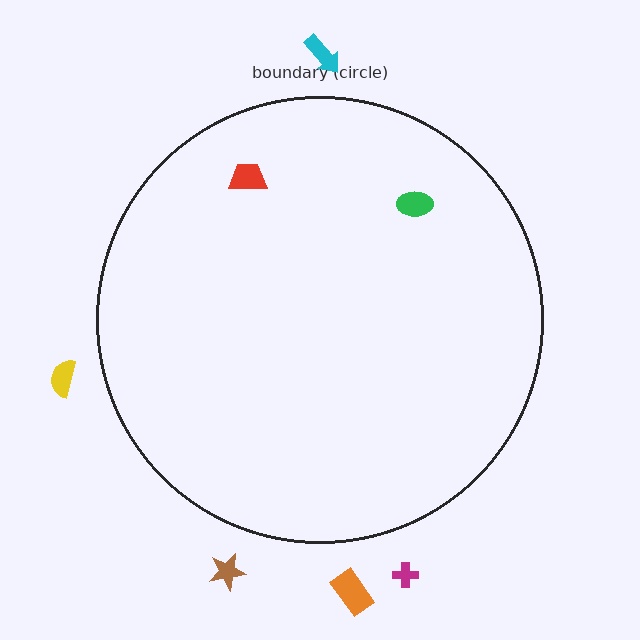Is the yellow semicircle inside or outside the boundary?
Outside.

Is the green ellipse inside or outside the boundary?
Inside.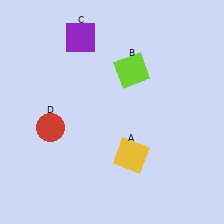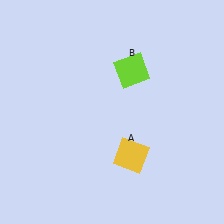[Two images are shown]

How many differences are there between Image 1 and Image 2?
There are 2 differences between the two images.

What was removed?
The red circle (D), the purple square (C) were removed in Image 2.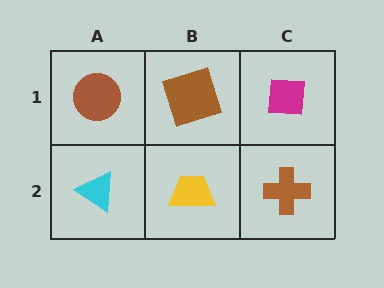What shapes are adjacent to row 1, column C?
A brown cross (row 2, column C), a brown square (row 1, column B).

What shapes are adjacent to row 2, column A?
A brown circle (row 1, column A), a yellow trapezoid (row 2, column B).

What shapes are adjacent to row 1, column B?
A yellow trapezoid (row 2, column B), a brown circle (row 1, column A), a magenta square (row 1, column C).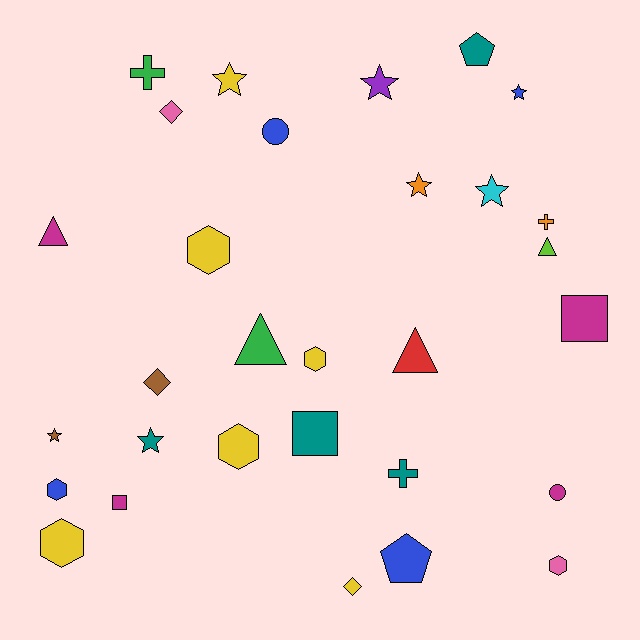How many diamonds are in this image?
There are 3 diamonds.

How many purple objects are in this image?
There is 1 purple object.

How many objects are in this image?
There are 30 objects.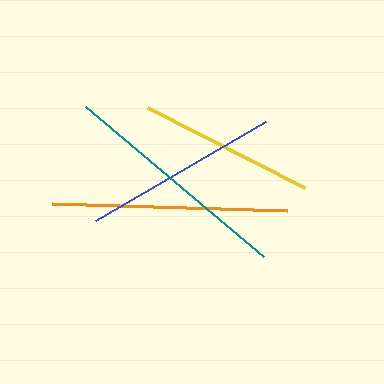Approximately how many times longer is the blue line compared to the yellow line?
The blue line is approximately 1.1 times the length of the yellow line.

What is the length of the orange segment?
The orange segment is approximately 236 pixels long.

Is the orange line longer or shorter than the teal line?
The orange line is longer than the teal line.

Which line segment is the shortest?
The yellow line is the shortest at approximately 176 pixels.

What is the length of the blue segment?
The blue segment is approximately 197 pixels long.